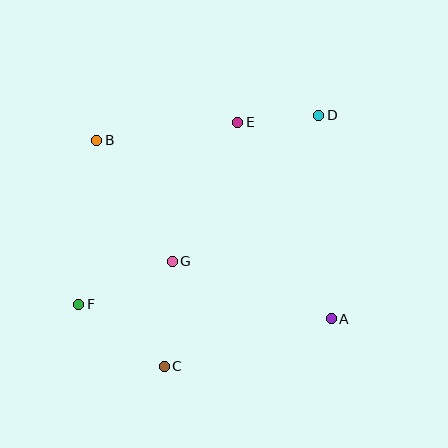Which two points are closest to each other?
Points D and E are closest to each other.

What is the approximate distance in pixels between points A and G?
The distance between A and G is approximately 169 pixels.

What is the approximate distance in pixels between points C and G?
The distance between C and G is approximately 105 pixels.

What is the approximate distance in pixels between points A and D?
The distance between A and D is approximately 204 pixels.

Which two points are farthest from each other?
Points D and F are farthest from each other.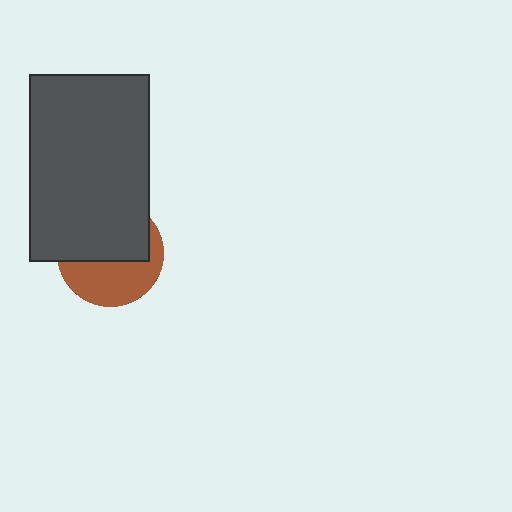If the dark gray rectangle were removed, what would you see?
You would see the complete brown circle.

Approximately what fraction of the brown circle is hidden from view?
Roughly 54% of the brown circle is hidden behind the dark gray rectangle.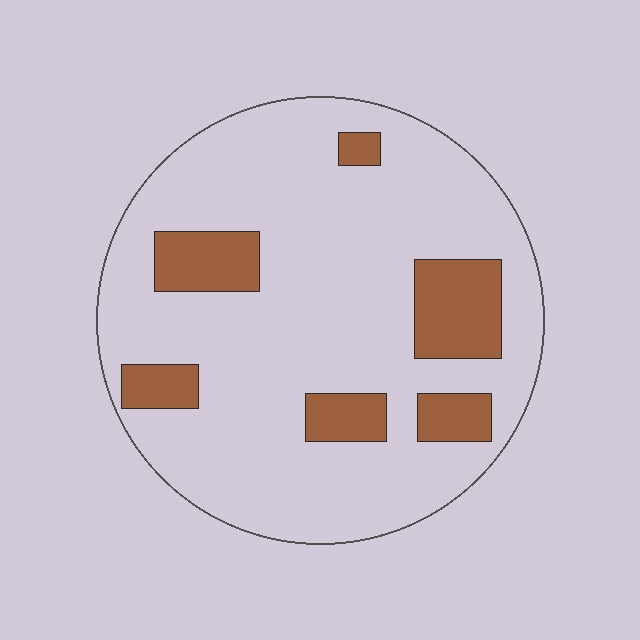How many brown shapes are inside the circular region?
6.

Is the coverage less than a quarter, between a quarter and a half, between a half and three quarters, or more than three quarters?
Less than a quarter.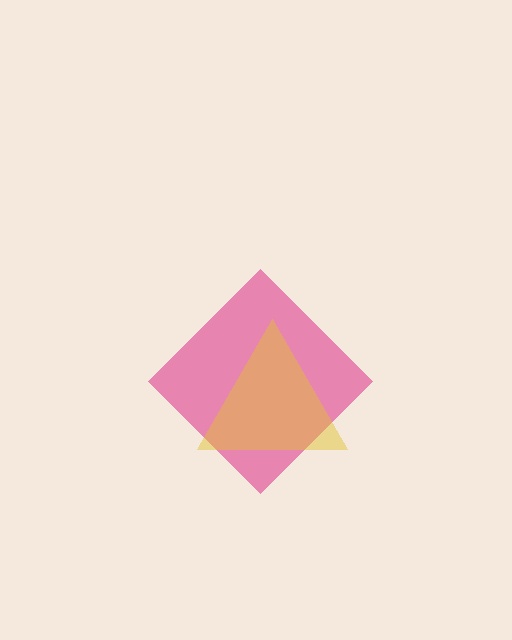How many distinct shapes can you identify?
There are 2 distinct shapes: a pink diamond, a yellow triangle.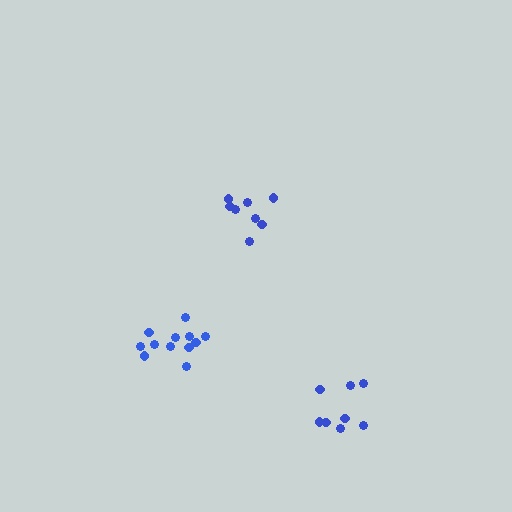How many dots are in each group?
Group 1: 8 dots, Group 2: 12 dots, Group 3: 8 dots (28 total).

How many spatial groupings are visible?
There are 3 spatial groupings.